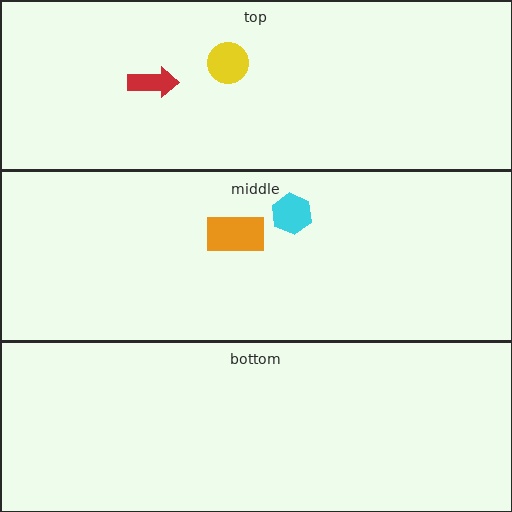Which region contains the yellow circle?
The top region.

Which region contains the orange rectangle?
The middle region.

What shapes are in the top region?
The yellow circle, the red arrow.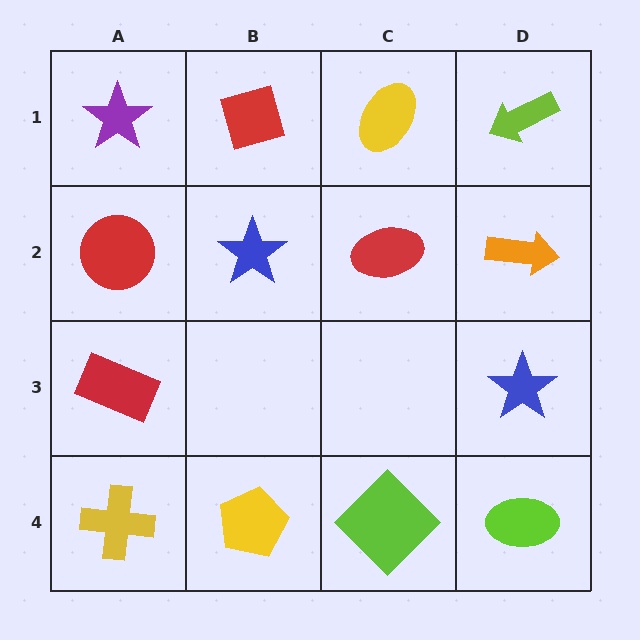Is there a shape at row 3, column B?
No, that cell is empty.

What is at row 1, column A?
A purple star.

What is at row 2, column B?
A blue star.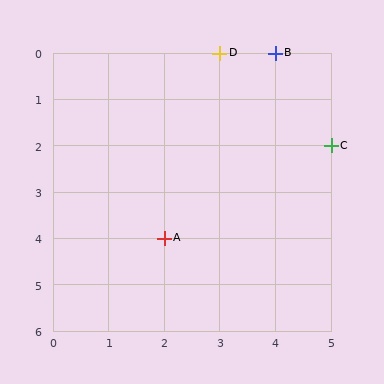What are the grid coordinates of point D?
Point D is at grid coordinates (3, 0).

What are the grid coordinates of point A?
Point A is at grid coordinates (2, 4).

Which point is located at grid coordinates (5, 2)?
Point C is at (5, 2).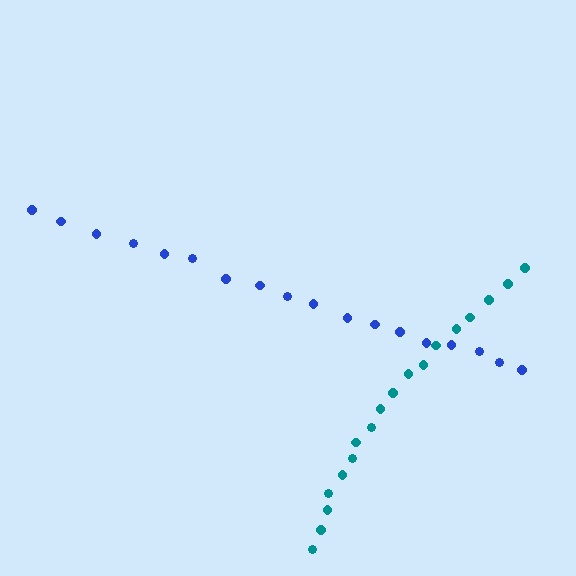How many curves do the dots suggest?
There are 2 distinct paths.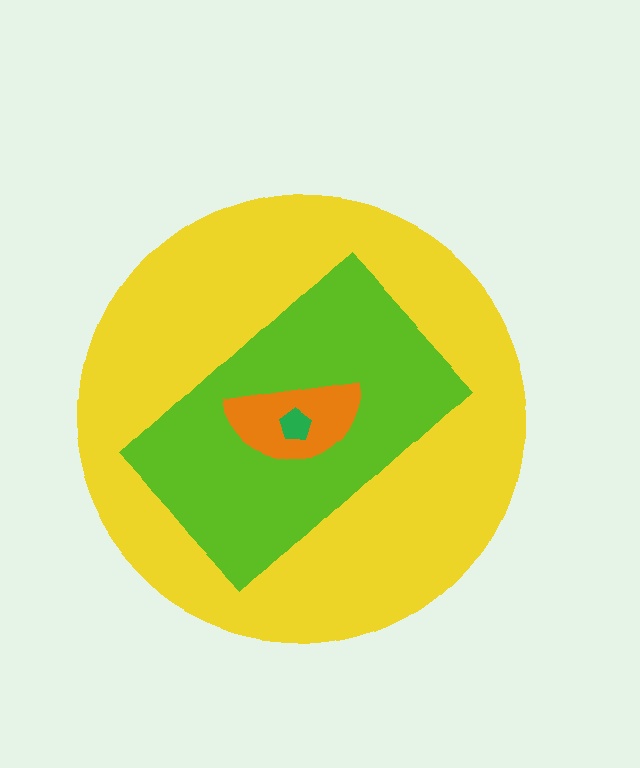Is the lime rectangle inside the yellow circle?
Yes.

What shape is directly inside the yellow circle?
The lime rectangle.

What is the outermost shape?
The yellow circle.